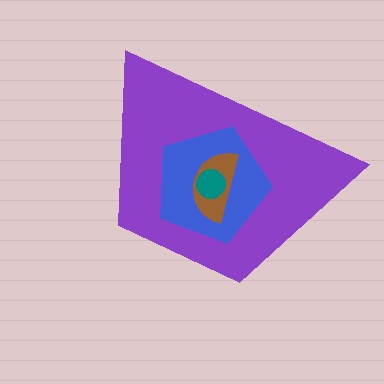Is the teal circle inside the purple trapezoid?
Yes.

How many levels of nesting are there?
4.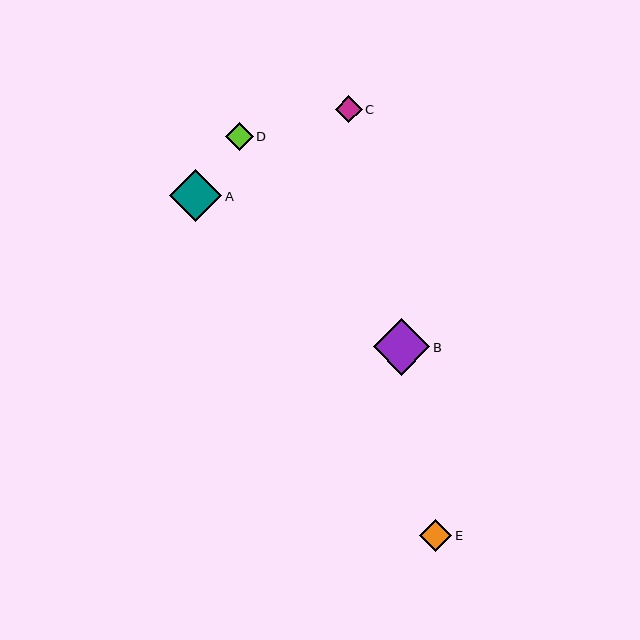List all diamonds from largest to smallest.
From largest to smallest: B, A, E, D, C.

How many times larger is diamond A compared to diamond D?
Diamond A is approximately 1.9 times the size of diamond D.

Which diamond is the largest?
Diamond B is the largest with a size of approximately 57 pixels.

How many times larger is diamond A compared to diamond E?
Diamond A is approximately 1.6 times the size of diamond E.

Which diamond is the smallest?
Diamond C is the smallest with a size of approximately 27 pixels.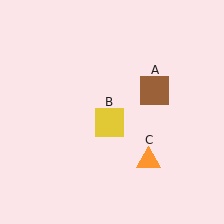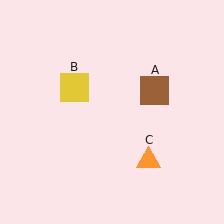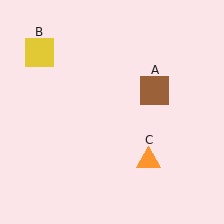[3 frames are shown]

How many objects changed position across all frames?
1 object changed position: yellow square (object B).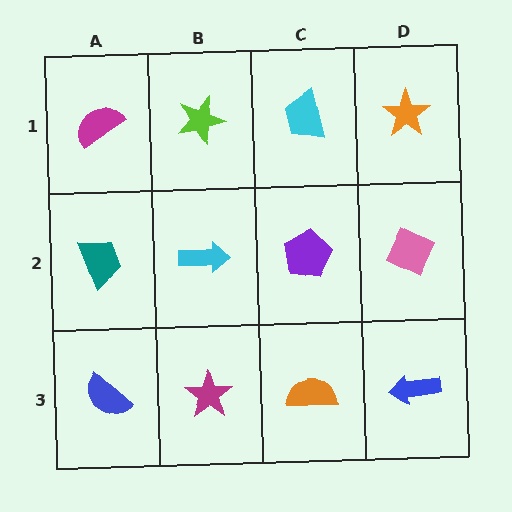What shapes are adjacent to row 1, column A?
A teal trapezoid (row 2, column A), a lime star (row 1, column B).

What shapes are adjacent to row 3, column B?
A cyan arrow (row 2, column B), a blue semicircle (row 3, column A), an orange semicircle (row 3, column C).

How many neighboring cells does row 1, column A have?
2.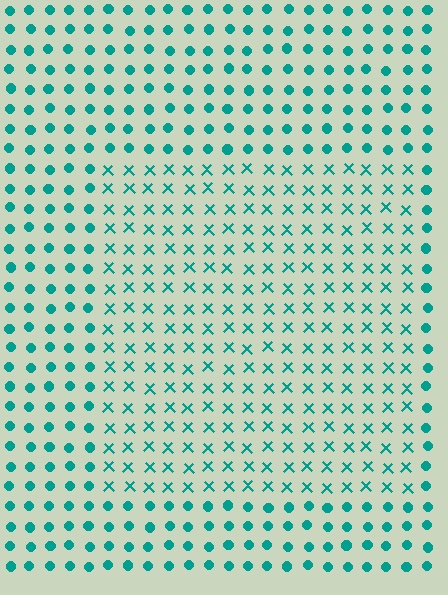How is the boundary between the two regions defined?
The boundary is defined by a change in element shape: X marks inside vs. circles outside. All elements share the same color and spacing.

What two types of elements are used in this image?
The image uses X marks inside the rectangle region and circles outside it.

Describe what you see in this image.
The image is filled with small teal elements arranged in a uniform grid. A rectangle-shaped region contains X marks, while the surrounding area contains circles. The boundary is defined purely by the change in element shape.